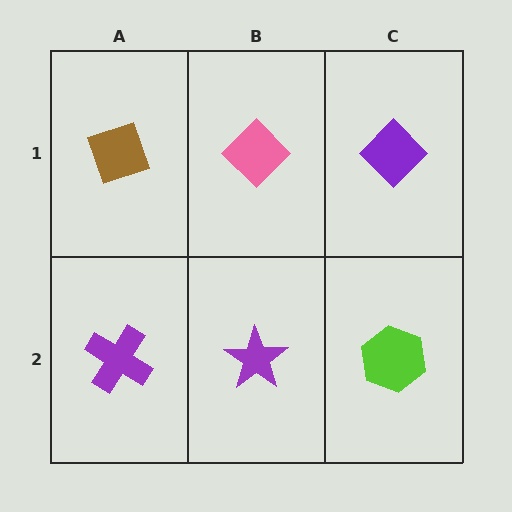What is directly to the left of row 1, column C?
A pink diamond.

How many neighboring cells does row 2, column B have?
3.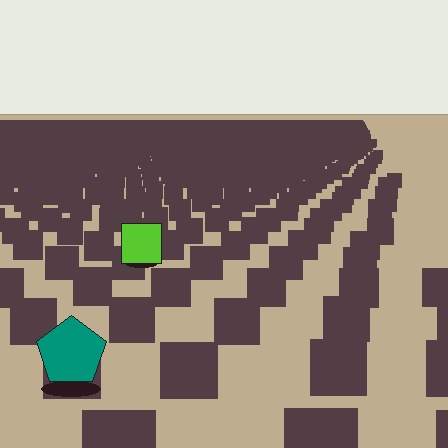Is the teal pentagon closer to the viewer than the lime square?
Yes. The teal pentagon is closer — you can tell from the texture gradient: the ground texture is coarser near it.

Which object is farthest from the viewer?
The lime square is farthest from the viewer. It appears smaller and the ground texture around it is denser.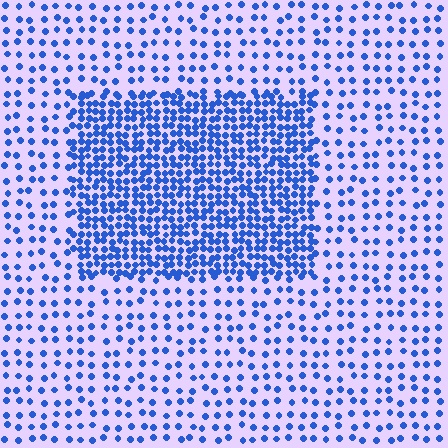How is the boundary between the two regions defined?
The boundary is defined by a change in element density (approximately 2.6x ratio). All elements are the same color, size, and shape.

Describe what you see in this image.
The image contains small blue elements arranged at two different densities. A rectangle-shaped region is visible where the elements are more densely packed than the surrounding area.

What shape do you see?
I see a rectangle.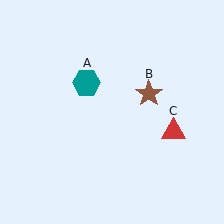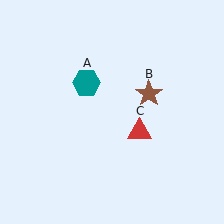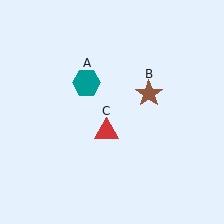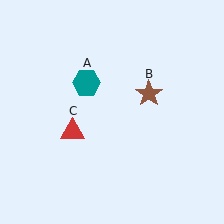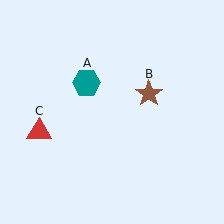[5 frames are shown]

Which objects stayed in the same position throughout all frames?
Teal hexagon (object A) and brown star (object B) remained stationary.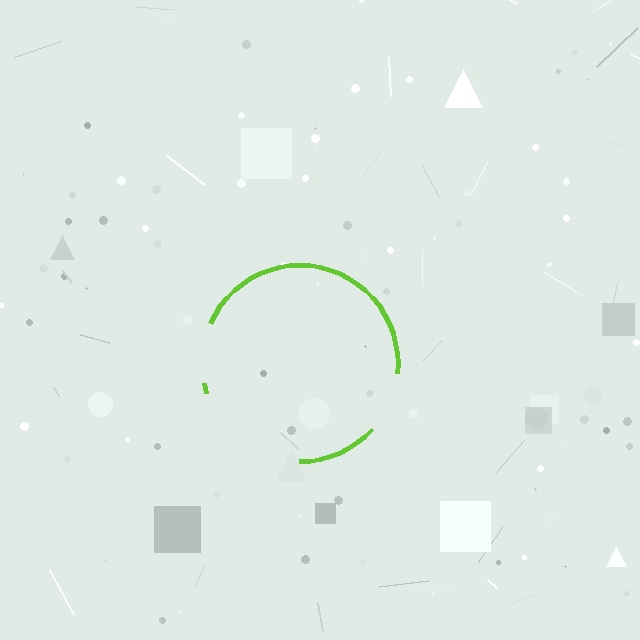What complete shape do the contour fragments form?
The contour fragments form a circle.